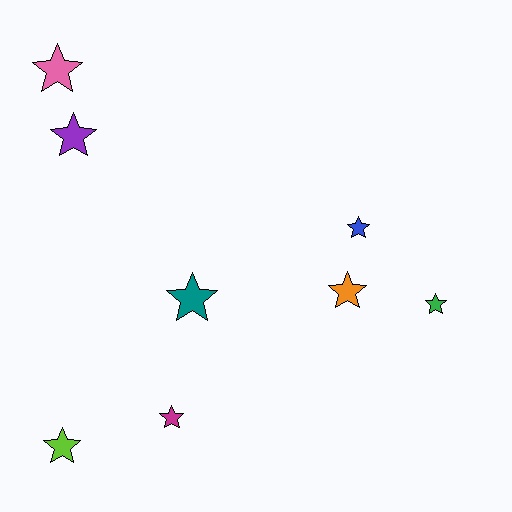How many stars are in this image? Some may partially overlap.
There are 8 stars.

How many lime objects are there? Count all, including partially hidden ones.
There is 1 lime object.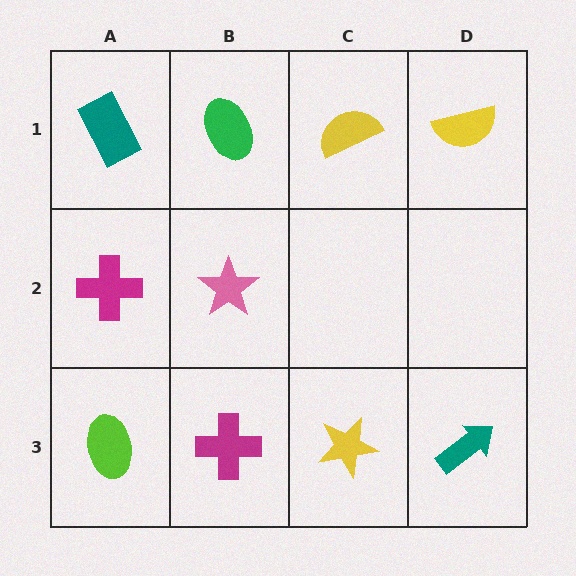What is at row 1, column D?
A yellow semicircle.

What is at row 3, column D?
A teal arrow.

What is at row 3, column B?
A magenta cross.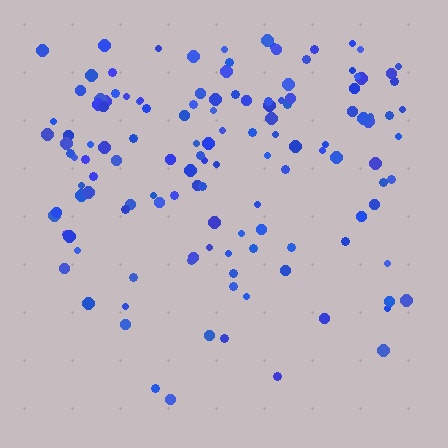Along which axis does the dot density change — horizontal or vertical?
Vertical.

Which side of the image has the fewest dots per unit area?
The bottom.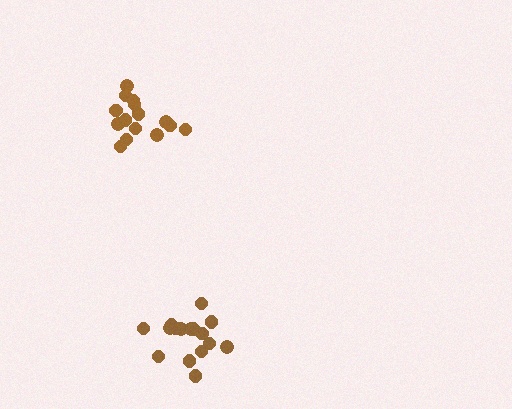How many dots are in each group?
Group 1: 15 dots, Group 2: 16 dots (31 total).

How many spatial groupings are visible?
There are 2 spatial groupings.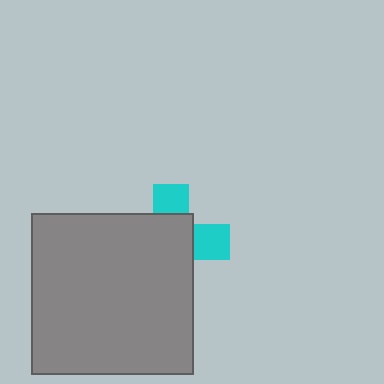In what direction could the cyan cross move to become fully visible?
The cyan cross could move toward the upper-right. That would shift it out from behind the gray square entirely.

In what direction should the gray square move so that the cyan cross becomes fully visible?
The gray square should move toward the lower-left. That is the shortest direction to clear the overlap and leave the cyan cross fully visible.